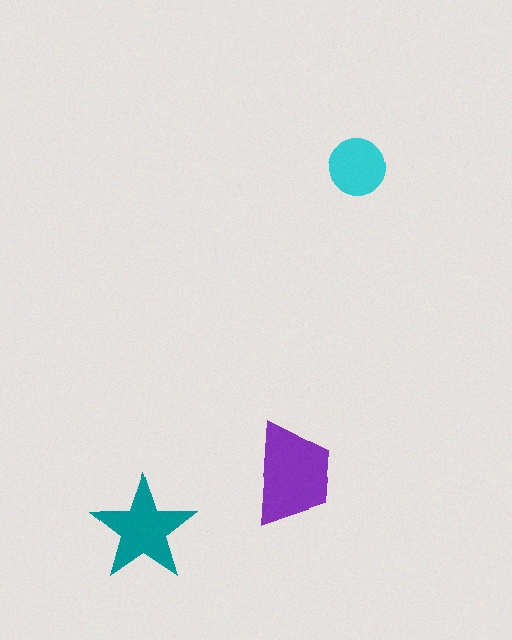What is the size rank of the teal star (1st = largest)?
2nd.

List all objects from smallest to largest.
The cyan circle, the teal star, the purple trapezoid.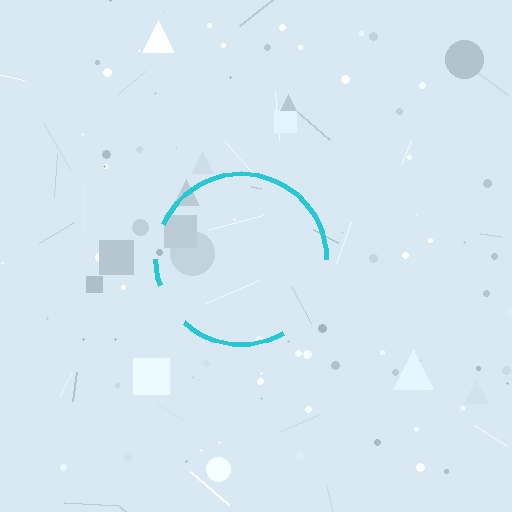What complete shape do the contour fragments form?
The contour fragments form a circle.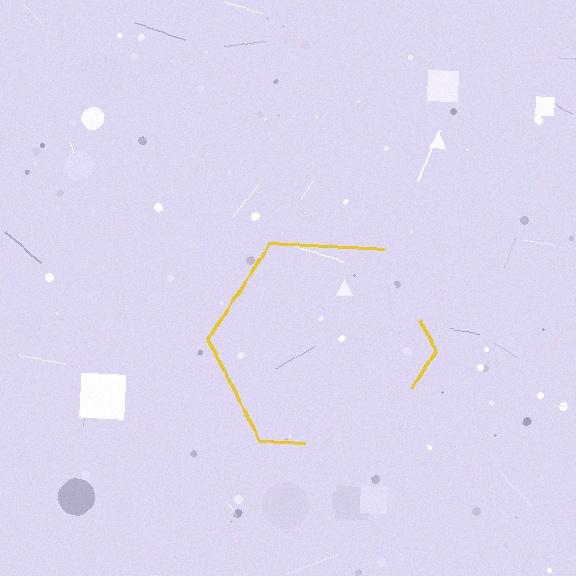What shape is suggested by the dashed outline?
The dashed outline suggests a hexagon.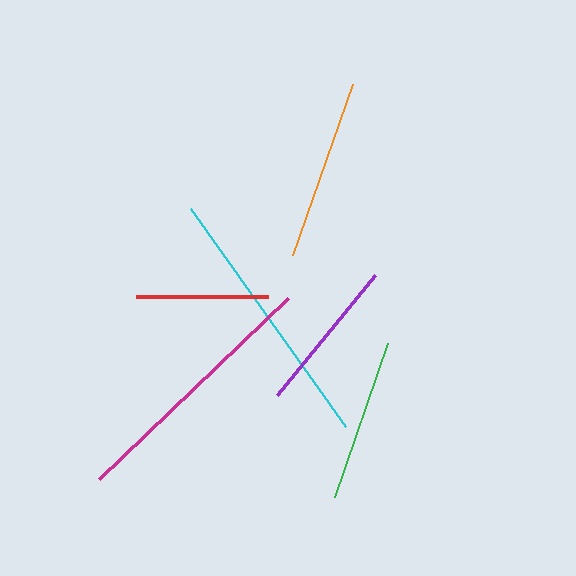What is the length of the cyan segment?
The cyan segment is approximately 268 pixels long.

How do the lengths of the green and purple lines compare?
The green and purple lines are approximately the same length.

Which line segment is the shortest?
The red line is the shortest at approximately 132 pixels.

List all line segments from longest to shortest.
From longest to shortest: cyan, magenta, orange, green, purple, red.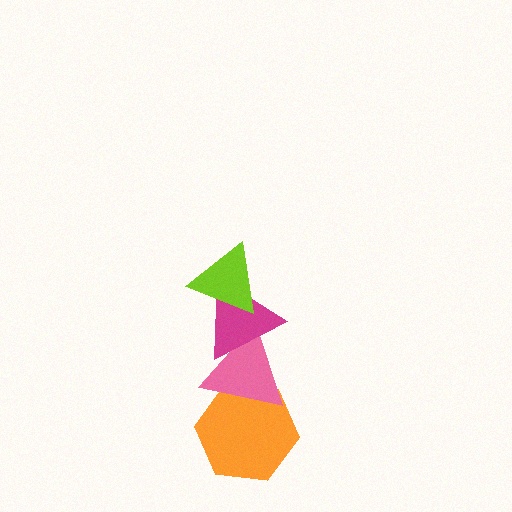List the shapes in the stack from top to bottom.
From top to bottom: the lime triangle, the magenta triangle, the pink triangle, the orange hexagon.